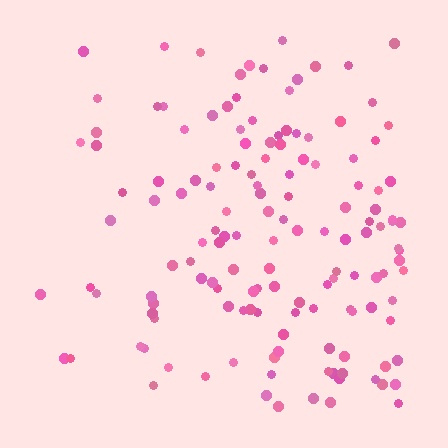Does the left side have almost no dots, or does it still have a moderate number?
Still a moderate number, just noticeably fewer than the right.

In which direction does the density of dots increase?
From left to right, with the right side densest.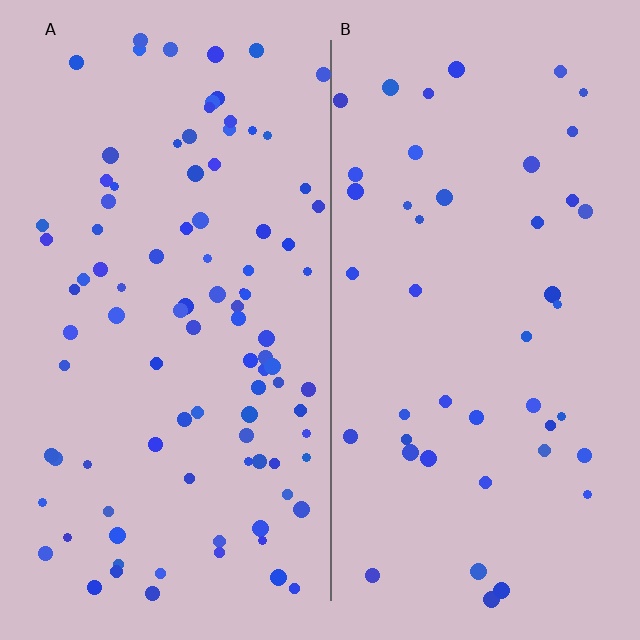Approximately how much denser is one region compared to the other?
Approximately 2.1× — region A over region B.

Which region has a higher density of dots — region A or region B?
A (the left).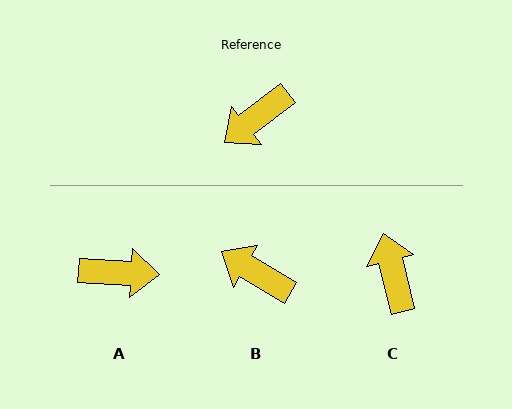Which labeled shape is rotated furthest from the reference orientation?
A, about 139 degrees away.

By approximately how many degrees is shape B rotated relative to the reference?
Approximately 69 degrees clockwise.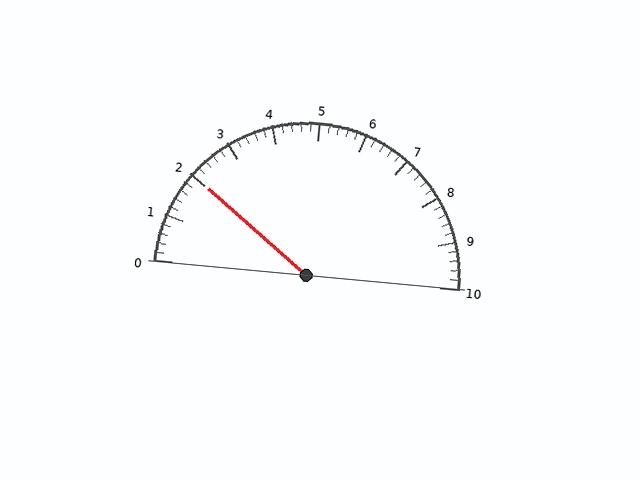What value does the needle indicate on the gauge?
The needle indicates approximately 2.0.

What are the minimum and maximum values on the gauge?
The gauge ranges from 0 to 10.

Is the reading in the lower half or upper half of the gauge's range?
The reading is in the lower half of the range (0 to 10).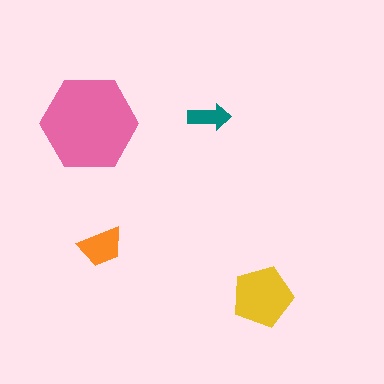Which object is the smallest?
The teal arrow.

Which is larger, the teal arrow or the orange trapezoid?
The orange trapezoid.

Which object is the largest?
The pink hexagon.